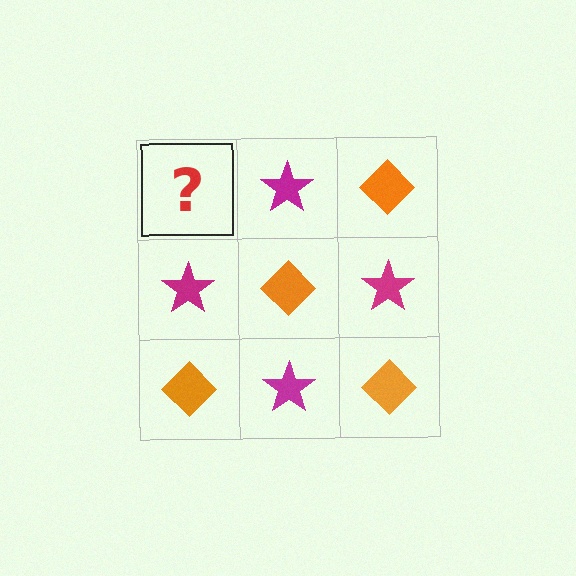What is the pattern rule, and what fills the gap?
The rule is that it alternates orange diamond and magenta star in a checkerboard pattern. The gap should be filled with an orange diamond.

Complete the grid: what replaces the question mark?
The question mark should be replaced with an orange diamond.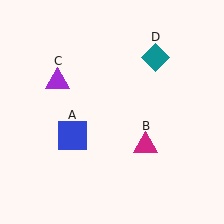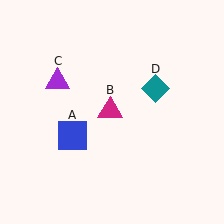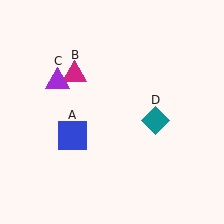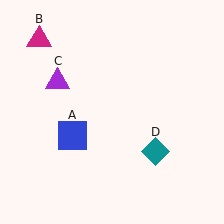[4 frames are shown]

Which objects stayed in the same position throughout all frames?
Blue square (object A) and purple triangle (object C) remained stationary.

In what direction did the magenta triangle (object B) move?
The magenta triangle (object B) moved up and to the left.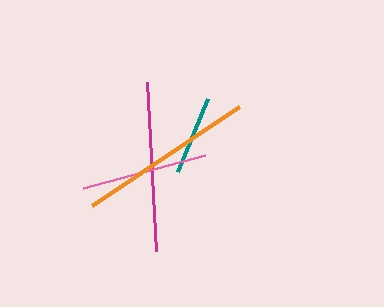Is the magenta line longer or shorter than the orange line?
The orange line is longer than the magenta line.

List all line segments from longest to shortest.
From longest to shortest: orange, magenta, pink, teal.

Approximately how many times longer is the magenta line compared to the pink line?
The magenta line is approximately 1.3 times the length of the pink line.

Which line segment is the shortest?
The teal line is the shortest at approximately 78 pixels.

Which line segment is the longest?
The orange line is the longest at approximately 178 pixels.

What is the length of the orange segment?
The orange segment is approximately 178 pixels long.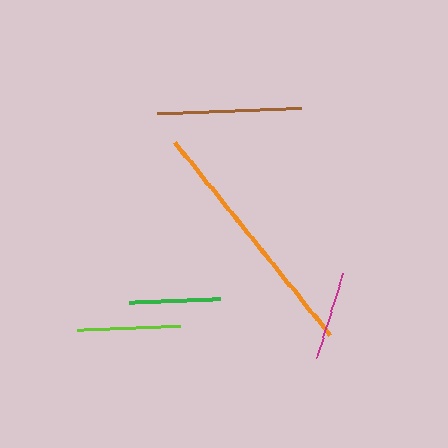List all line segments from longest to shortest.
From longest to shortest: orange, brown, lime, green, magenta.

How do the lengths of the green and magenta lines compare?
The green and magenta lines are approximately the same length.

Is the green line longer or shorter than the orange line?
The orange line is longer than the green line.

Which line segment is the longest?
The orange line is the longest at approximately 248 pixels.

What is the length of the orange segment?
The orange segment is approximately 248 pixels long.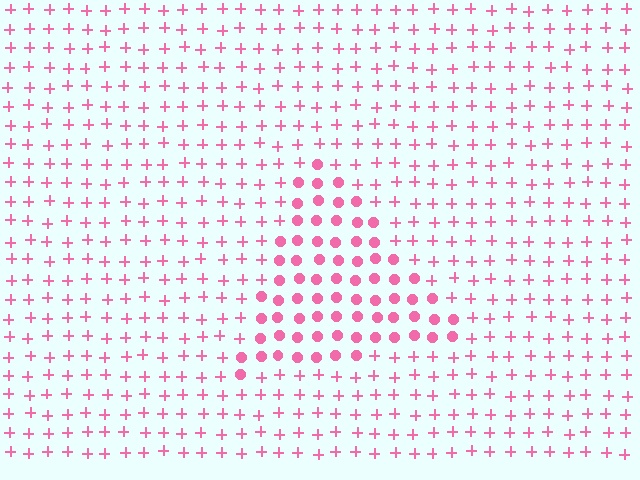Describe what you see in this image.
The image is filled with small pink elements arranged in a uniform grid. A triangle-shaped region contains circles, while the surrounding area contains plus signs. The boundary is defined purely by the change in element shape.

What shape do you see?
I see a triangle.